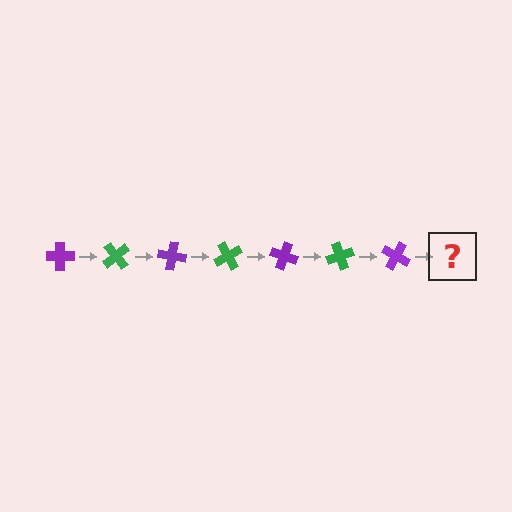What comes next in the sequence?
The next element should be a green cross, rotated 350 degrees from the start.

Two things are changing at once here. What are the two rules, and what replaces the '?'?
The two rules are that it rotates 50 degrees each step and the color cycles through purple and green. The '?' should be a green cross, rotated 350 degrees from the start.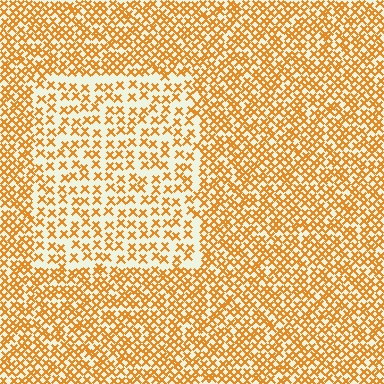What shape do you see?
I see a rectangle.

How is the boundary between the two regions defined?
The boundary is defined by a change in element density (approximately 1.9x ratio). All elements are the same color, size, and shape.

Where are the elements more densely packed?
The elements are more densely packed outside the rectangle boundary.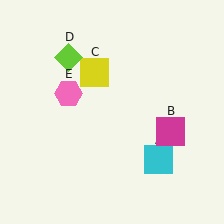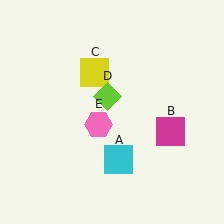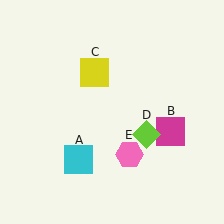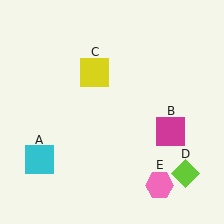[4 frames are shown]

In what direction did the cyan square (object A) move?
The cyan square (object A) moved left.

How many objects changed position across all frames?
3 objects changed position: cyan square (object A), lime diamond (object D), pink hexagon (object E).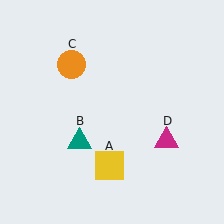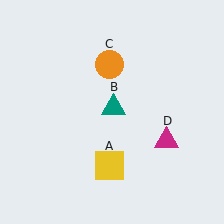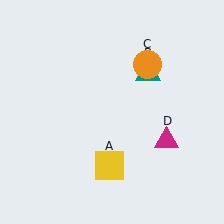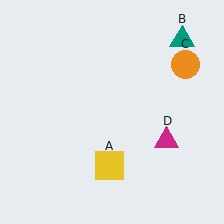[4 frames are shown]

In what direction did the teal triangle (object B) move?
The teal triangle (object B) moved up and to the right.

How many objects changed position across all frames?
2 objects changed position: teal triangle (object B), orange circle (object C).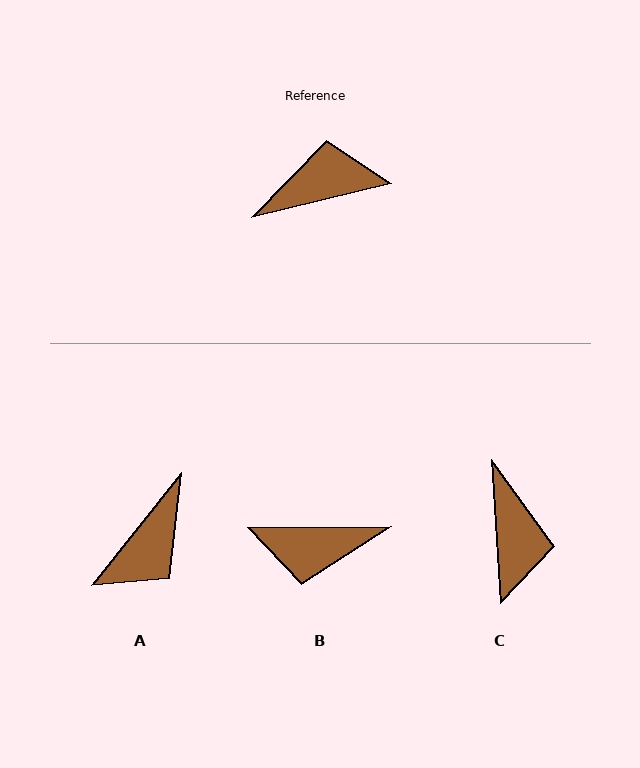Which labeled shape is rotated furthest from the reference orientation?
B, about 167 degrees away.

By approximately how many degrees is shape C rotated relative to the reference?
Approximately 100 degrees clockwise.